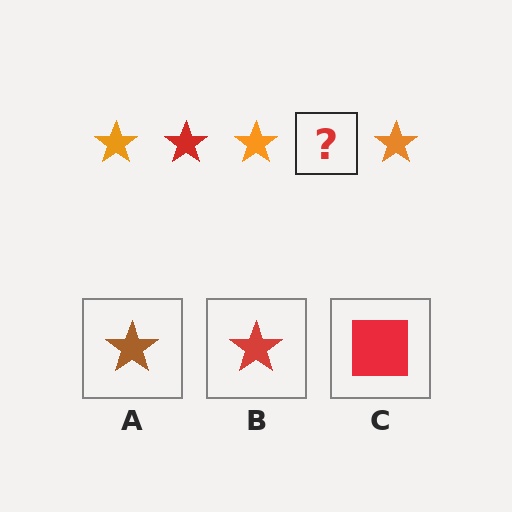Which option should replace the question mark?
Option B.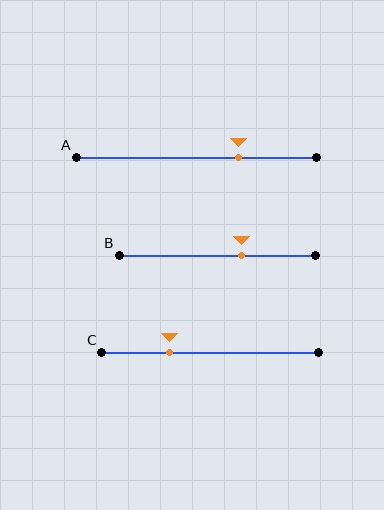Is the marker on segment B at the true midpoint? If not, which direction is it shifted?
No, the marker on segment B is shifted to the right by about 12% of the segment length.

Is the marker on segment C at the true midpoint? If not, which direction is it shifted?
No, the marker on segment C is shifted to the left by about 18% of the segment length.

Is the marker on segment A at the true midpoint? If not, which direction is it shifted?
No, the marker on segment A is shifted to the right by about 17% of the segment length.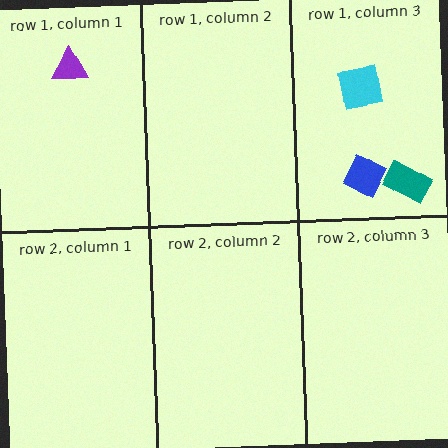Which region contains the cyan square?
The row 1, column 3 region.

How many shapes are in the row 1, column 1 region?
1.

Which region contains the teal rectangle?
The row 1, column 3 region.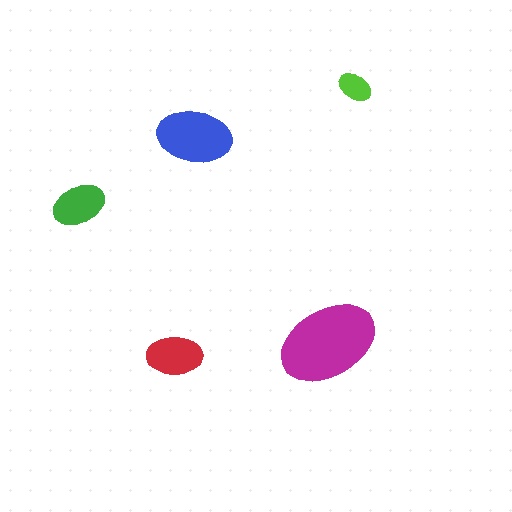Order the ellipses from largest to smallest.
the magenta one, the blue one, the red one, the green one, the lime one.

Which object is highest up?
The lime ellipse is topmost.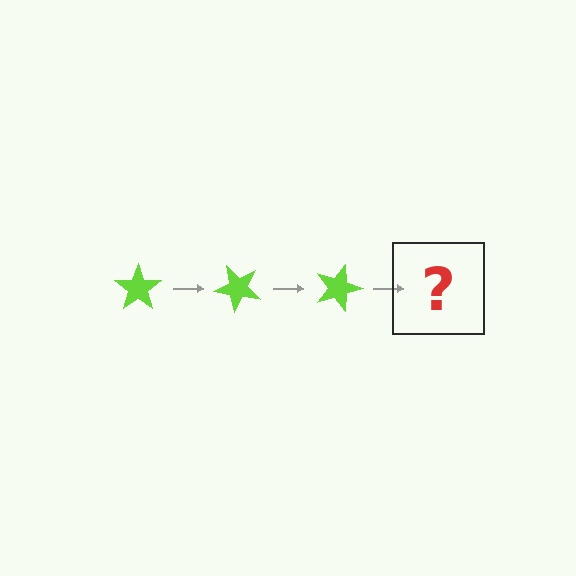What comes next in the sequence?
The next element should be a lime star rotated 135 degrees.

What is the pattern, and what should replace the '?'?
The pattern is that the star rotates 45 degrees each step. The '?' should be a lime star rotated 135 degrees.